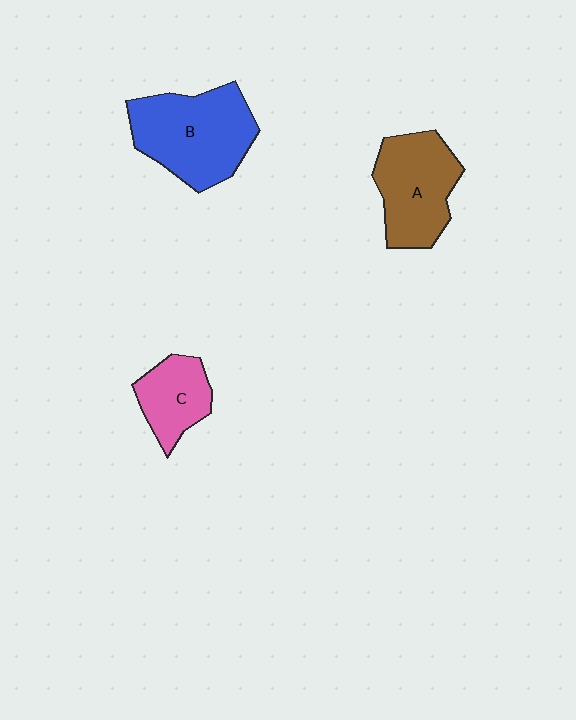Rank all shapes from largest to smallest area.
From largest to smallest: B (blue), A (brown), C (pink).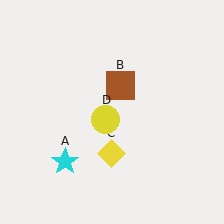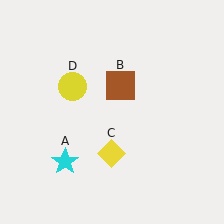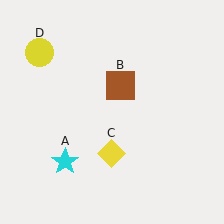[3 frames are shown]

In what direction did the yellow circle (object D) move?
The yellow circle (object D) moved up and to the left.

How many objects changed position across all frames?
1 object changed position: yellow circle (object D).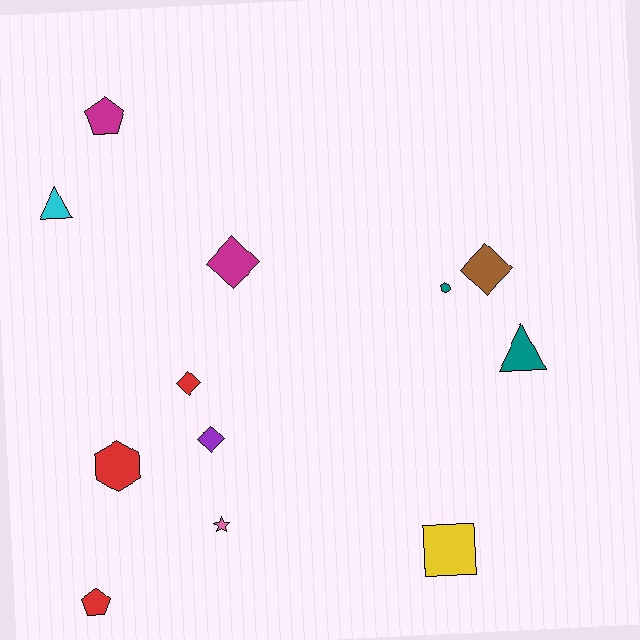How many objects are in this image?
There are 12 objects.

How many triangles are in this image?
There are 2 triangles.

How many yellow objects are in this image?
There is 1 yellow object.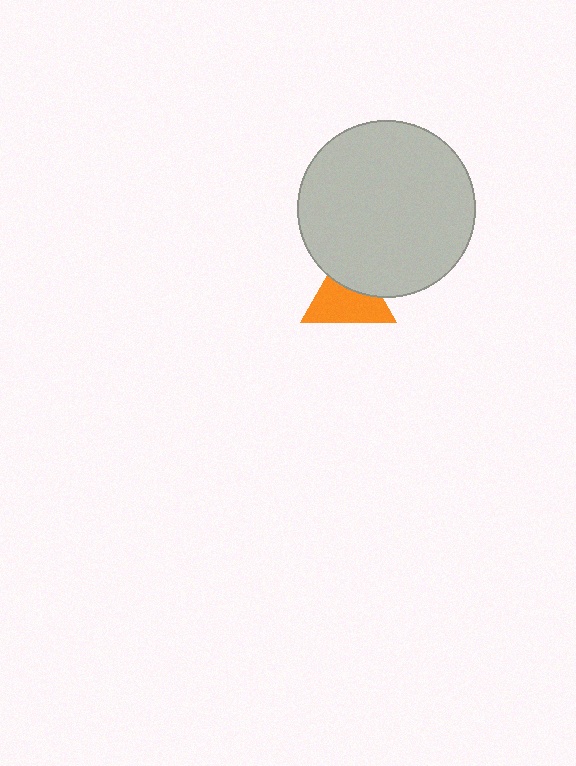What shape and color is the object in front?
The object in front is a light gray circle.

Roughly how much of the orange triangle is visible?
About half of it is visible (roughly 64%).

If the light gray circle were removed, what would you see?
You would see the complete orange triangle.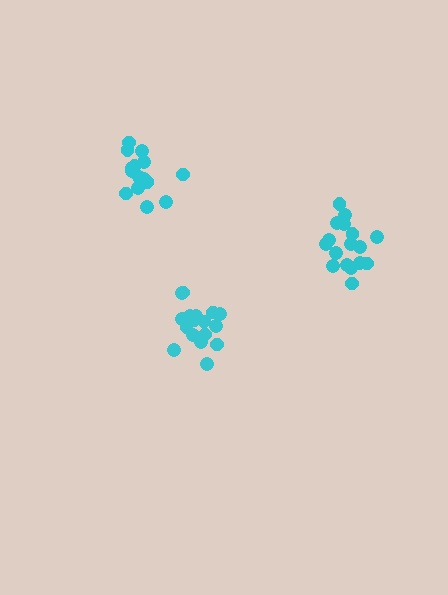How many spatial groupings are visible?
There are 3 spatial groupings.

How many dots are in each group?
Group 1: 17 dots, Group 2: 18 dots, Group 3: 16 dots (51 total).